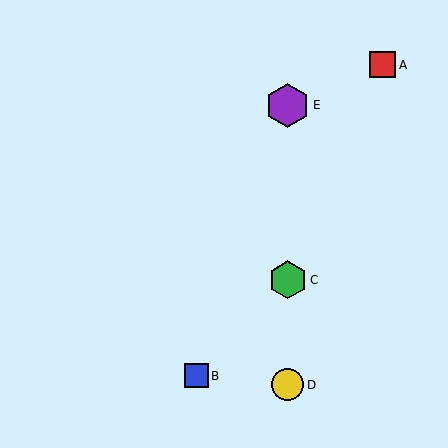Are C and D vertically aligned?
Yes, both are at x≈288.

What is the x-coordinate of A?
Object A is at x≈383.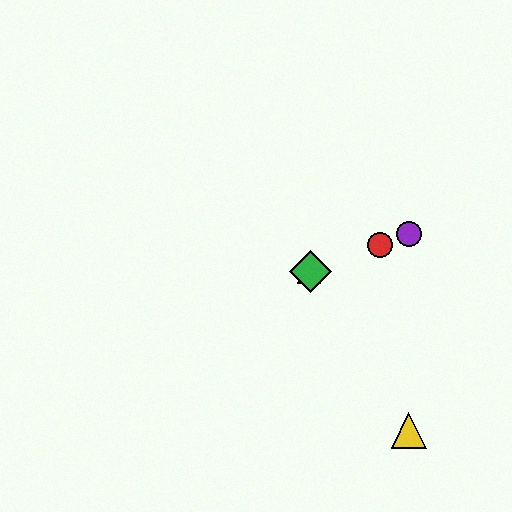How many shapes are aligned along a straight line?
4 shapes (the red circle, the blue triangle, the green diamond, the purple circle) are aligned along a straight line.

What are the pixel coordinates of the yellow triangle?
The yellow triangle is at (409, 430).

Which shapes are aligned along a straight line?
The red circle, the blue triangle, the green diamond, the purple circle are aligned along a straight line.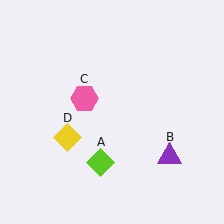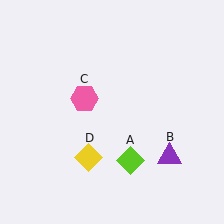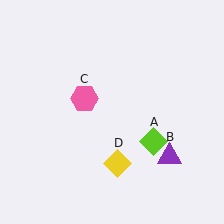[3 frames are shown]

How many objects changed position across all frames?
2 objects changed position: lime diamond (object A), yellow diamond (object D).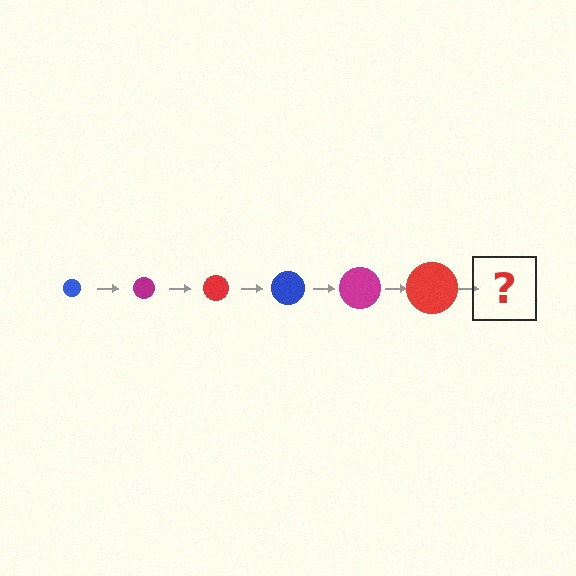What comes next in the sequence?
The next element should be a blue circle, larger than the previous one.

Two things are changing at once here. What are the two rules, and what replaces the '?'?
The two rules are that the circle grows larger each step and the color cycles through blue, magenta, and red. The '?' should be a blue circle, larger than the previous one.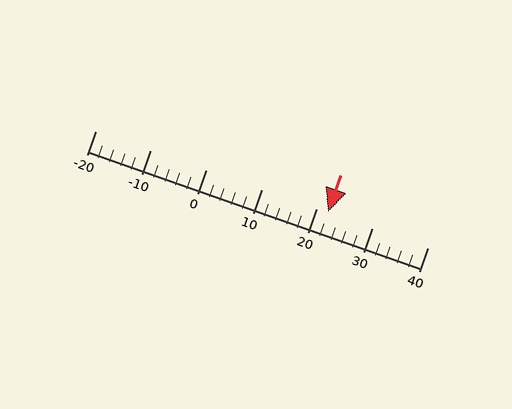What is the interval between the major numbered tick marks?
The major tick marks are spaced 10 units apart.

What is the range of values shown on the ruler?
The ruler shows values from -20 to 40.